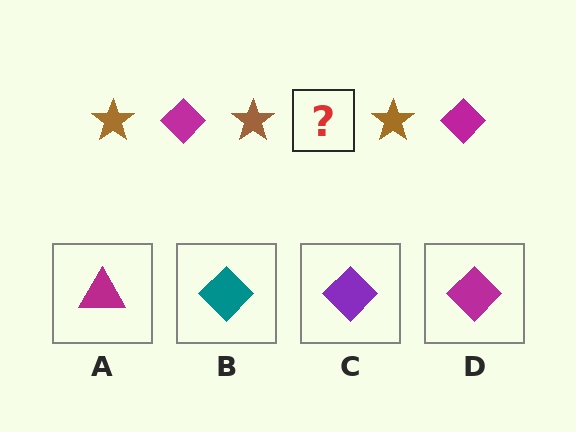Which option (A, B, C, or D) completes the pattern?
D.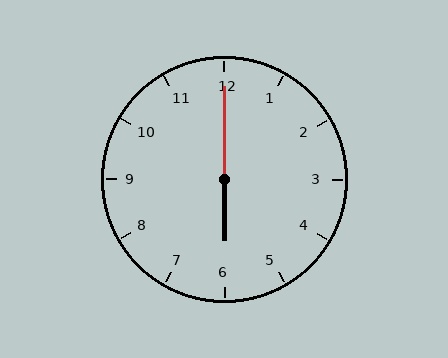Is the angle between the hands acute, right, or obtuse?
It is obtuse.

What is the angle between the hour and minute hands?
Approximately 180 degrees.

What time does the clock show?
6:00.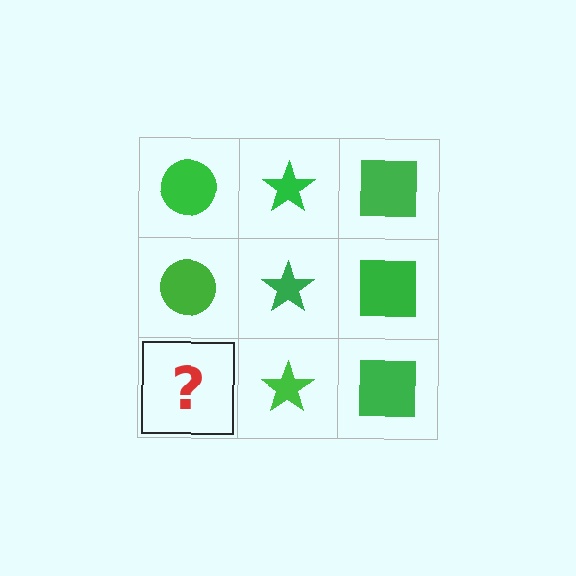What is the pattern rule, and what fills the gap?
The rule is that each column has a consistent shape. The gap should be filled with a green circle.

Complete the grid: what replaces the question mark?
The question mark should be replaced with a green circle.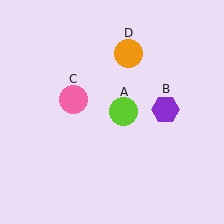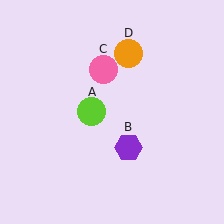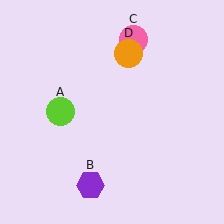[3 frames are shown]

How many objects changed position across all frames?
3 objects changed position: lime circle (object A), purple hexagon (object B), pink circle (object C).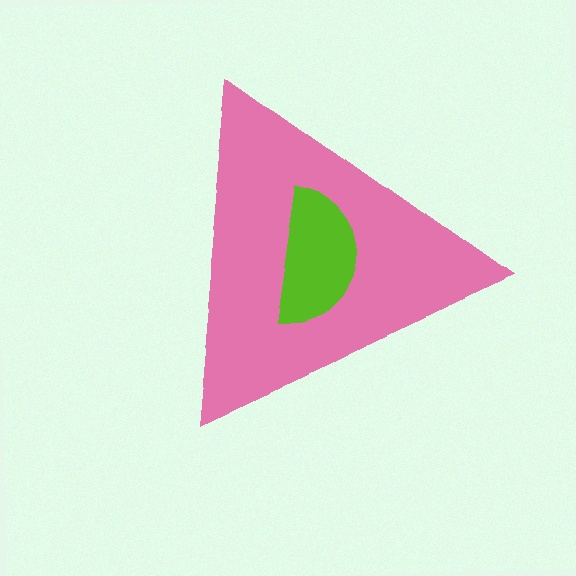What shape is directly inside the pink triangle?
The lime semicircle.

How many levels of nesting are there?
2.